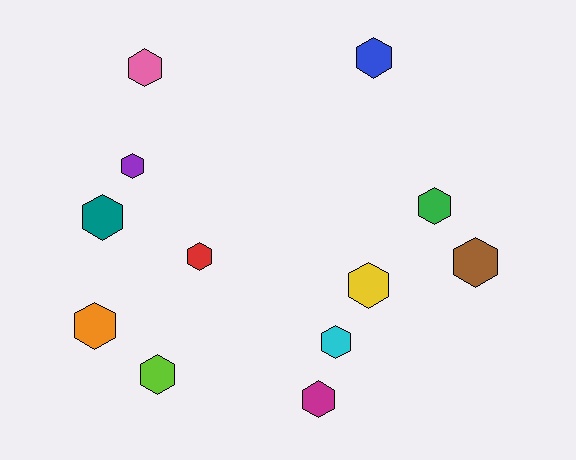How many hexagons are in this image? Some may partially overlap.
There are 12 hexagons.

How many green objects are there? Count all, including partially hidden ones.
There is 1 green object.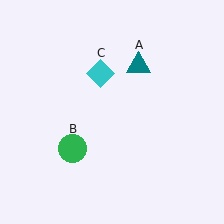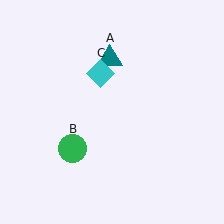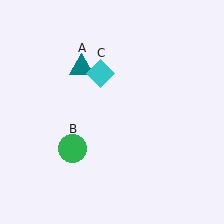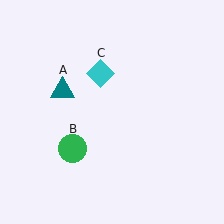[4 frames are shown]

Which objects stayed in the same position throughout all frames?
Green circle (object B) and cyan diamond (object C) remained stationary.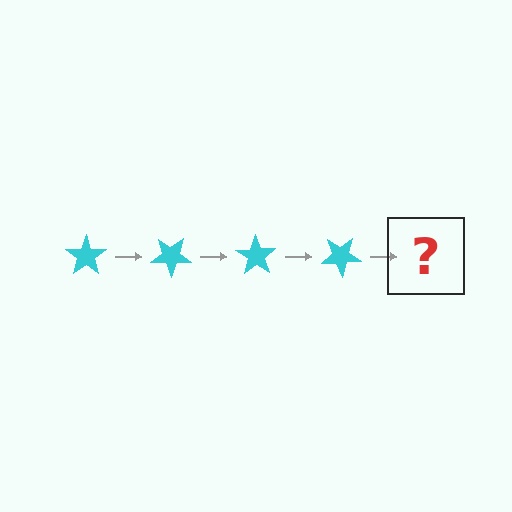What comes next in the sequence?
The next element should be a cyan star rotated 140 degrees.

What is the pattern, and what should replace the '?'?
The pattern is that the star rotates 35 degrees each step. The '?' should be a cyan star rotated 140 degrees.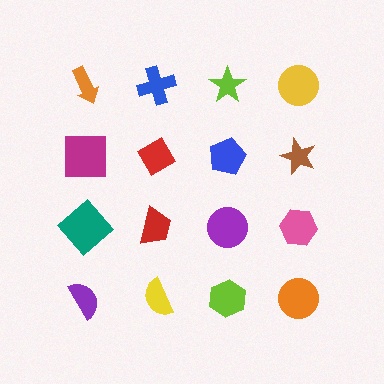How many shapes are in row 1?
4 shapes.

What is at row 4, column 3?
A lime hexagon.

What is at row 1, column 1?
An orange arrow.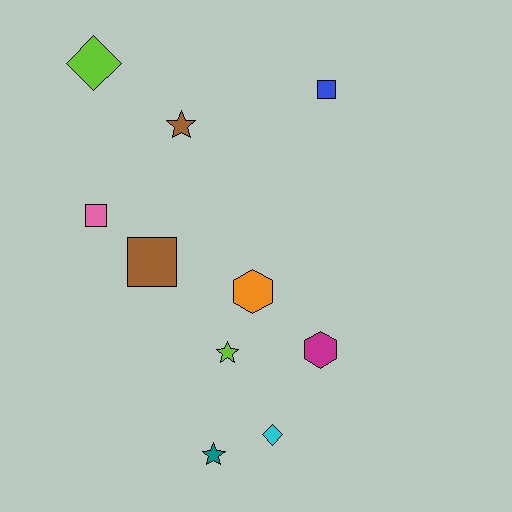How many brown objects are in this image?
There are 2 brown objects.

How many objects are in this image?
There are 10 objects.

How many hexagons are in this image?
There are 2 hexagons.